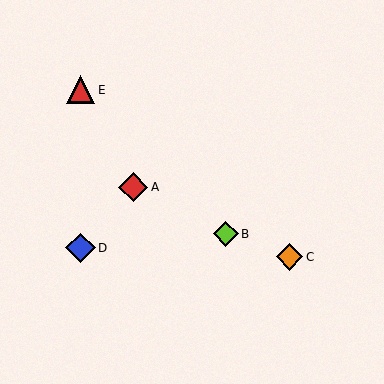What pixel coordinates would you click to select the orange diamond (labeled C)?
Click at (289, 257) to select the orange diamond C.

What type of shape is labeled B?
Shape B is a lime diamond.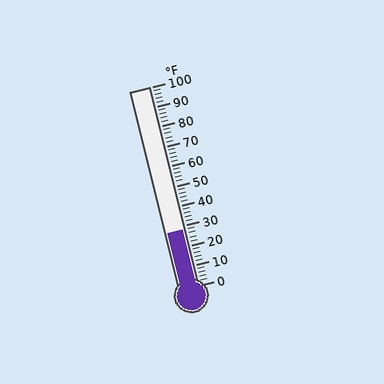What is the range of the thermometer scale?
The thermometer scale ranges from 0°F to 100°F.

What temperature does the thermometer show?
The thermometer shows approximately 28°F.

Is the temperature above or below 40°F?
The temperature is below 40°F.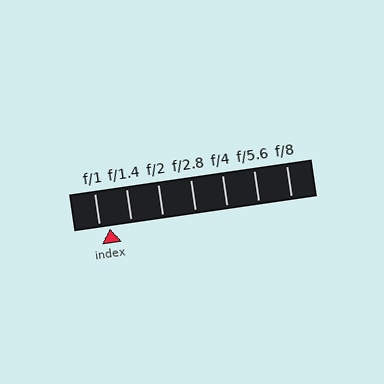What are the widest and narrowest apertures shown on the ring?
The widest aperture shown is f/1 and the narrowest is f/8.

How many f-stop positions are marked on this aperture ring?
There are 7 f-stop positions marked.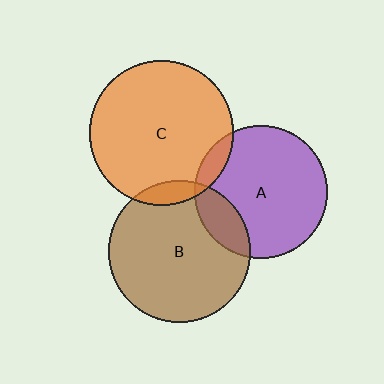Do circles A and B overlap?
Yes.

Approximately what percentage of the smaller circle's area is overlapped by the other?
Approximately 15%.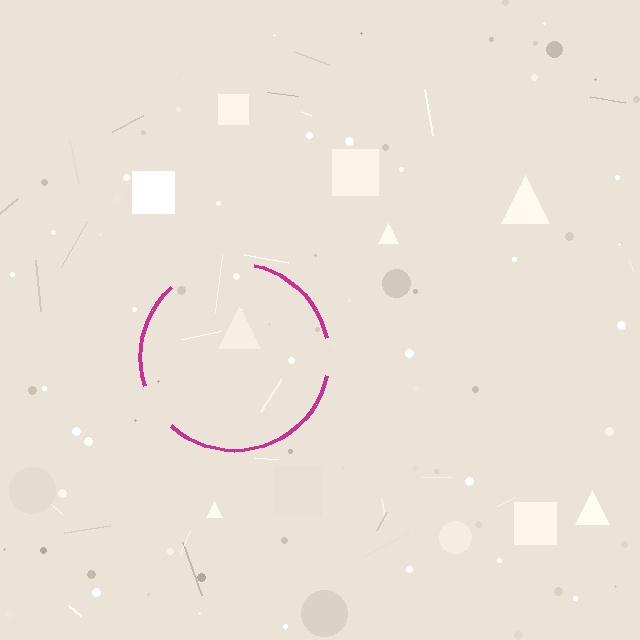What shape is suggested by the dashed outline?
The dashed outline suggests a circle.